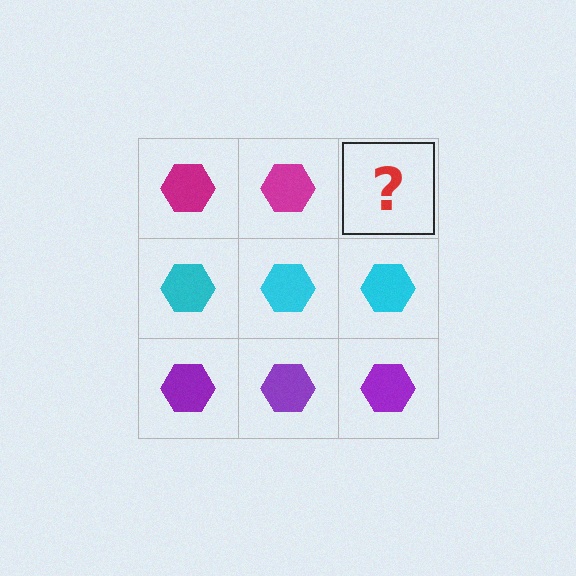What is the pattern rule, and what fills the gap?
The rule is that each row has a consistent color. The gap should be filled with a magenta hexagon.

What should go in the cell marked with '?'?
The missing cell should contain a magenta hexagon.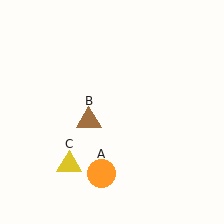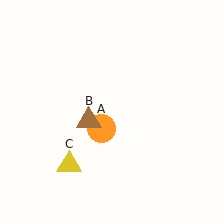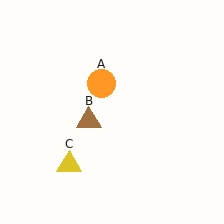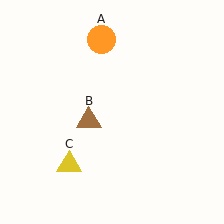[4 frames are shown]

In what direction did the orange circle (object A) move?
The orange circle (object A) moved up.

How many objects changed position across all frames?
1 object changed position: orange circle (object A).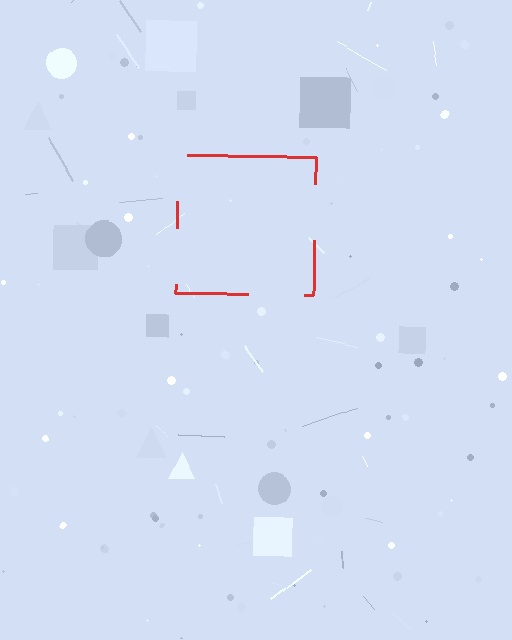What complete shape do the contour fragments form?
The contour fragments form a square.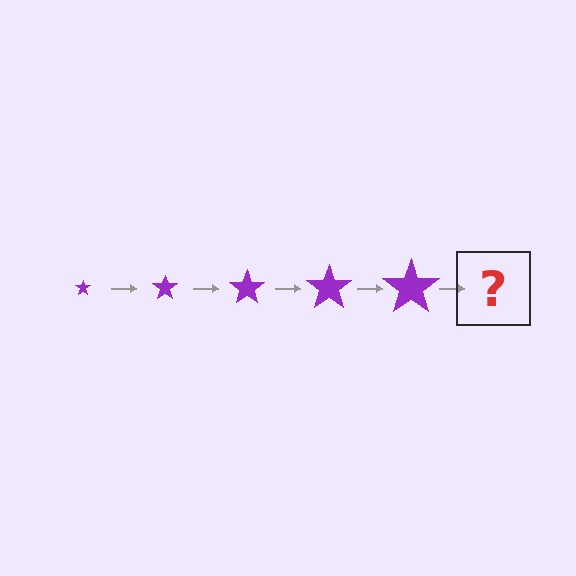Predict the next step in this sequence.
The next step is a purple star, larger than the previous one.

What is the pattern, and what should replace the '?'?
The pattern is that the star gets progressively larger each step. The '?' should be a purple star, larger than the previous one.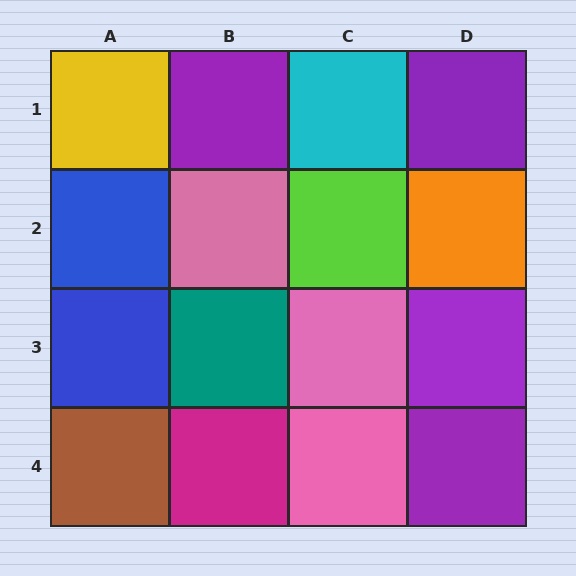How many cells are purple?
4 cells are purple.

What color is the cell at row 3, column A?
Blue.